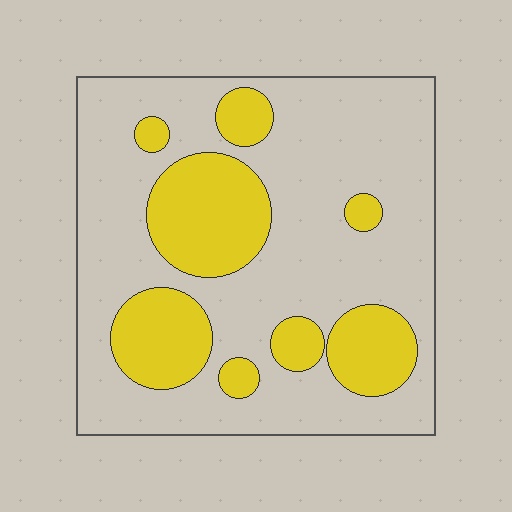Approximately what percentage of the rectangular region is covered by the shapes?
Approximately 30%.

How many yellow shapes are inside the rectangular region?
8.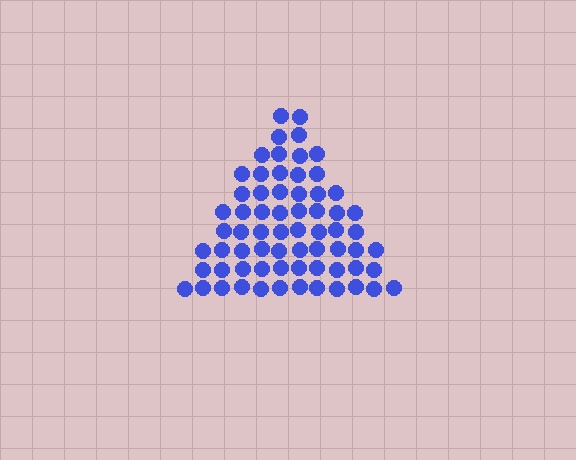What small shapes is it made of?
It is made of small circles.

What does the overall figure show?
The overall figure shows a triangle.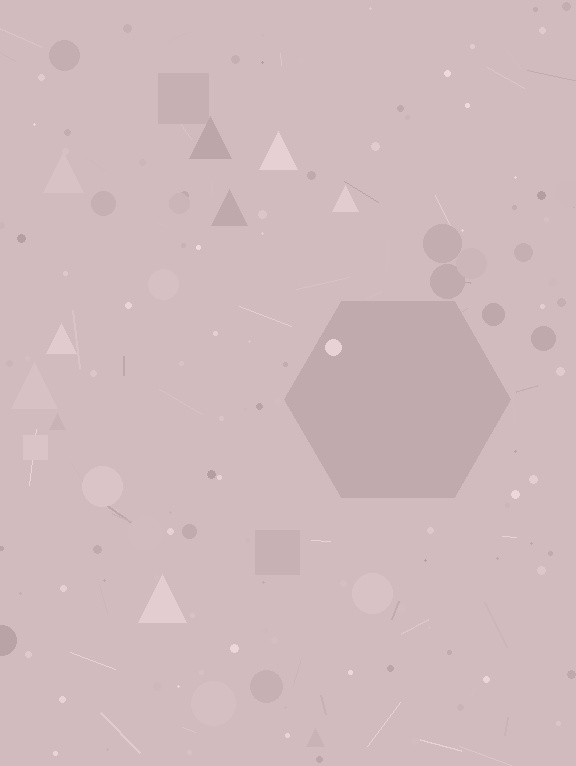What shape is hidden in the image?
A hexagon is hidden in the image.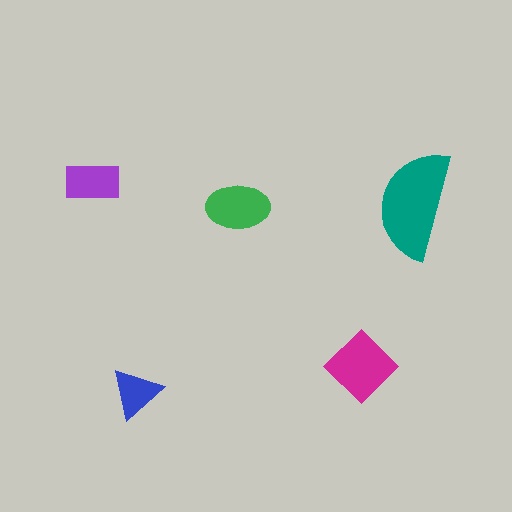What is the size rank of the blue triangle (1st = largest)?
5th.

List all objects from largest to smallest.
The teal semicircle, the magenta diamond, the green ellipse, the purple rectangle, the blue triangle.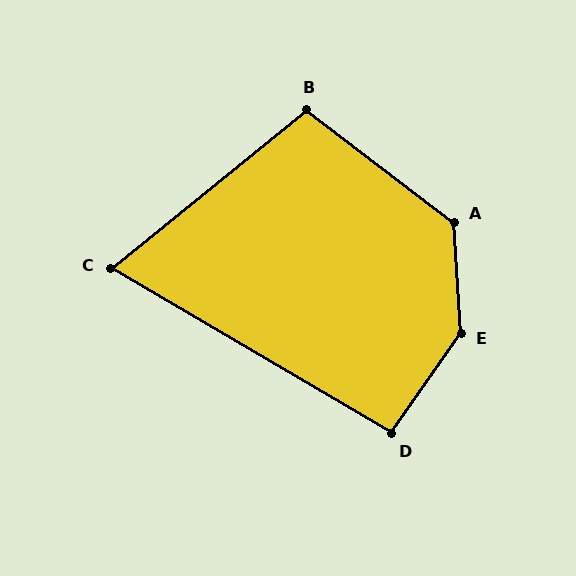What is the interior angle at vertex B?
Approximately 104 degrees (obtuse).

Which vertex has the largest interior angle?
E, at approximately 142 degrees.